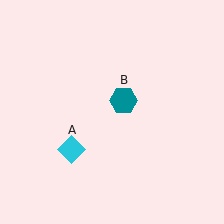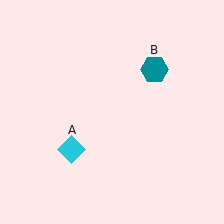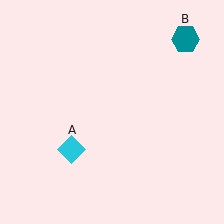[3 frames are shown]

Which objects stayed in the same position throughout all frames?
Cyan diamond (object A) remained stationary.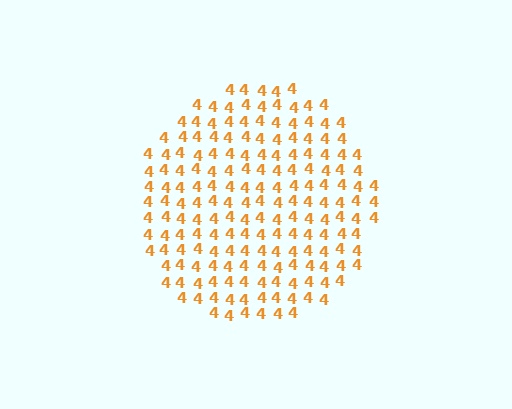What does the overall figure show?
The overall figure shows a circle.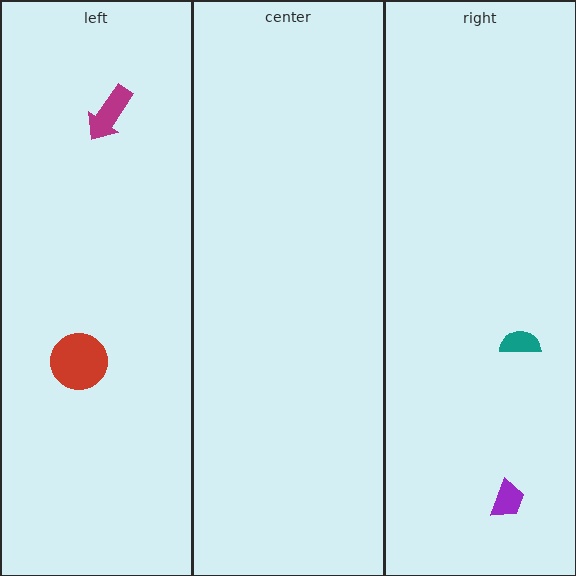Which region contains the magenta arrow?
The left region.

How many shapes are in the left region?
2.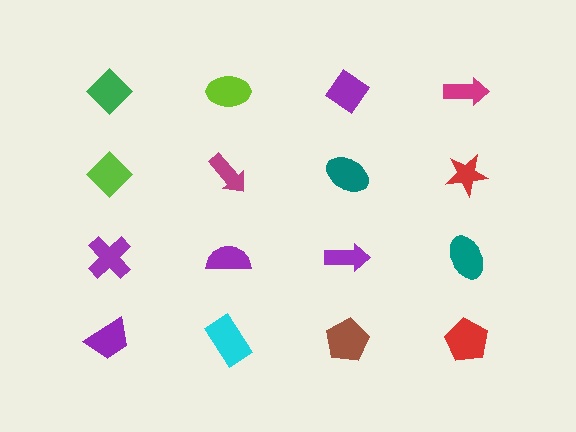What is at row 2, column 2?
A magenta arrow.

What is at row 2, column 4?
A red star.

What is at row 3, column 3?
A purple arrow.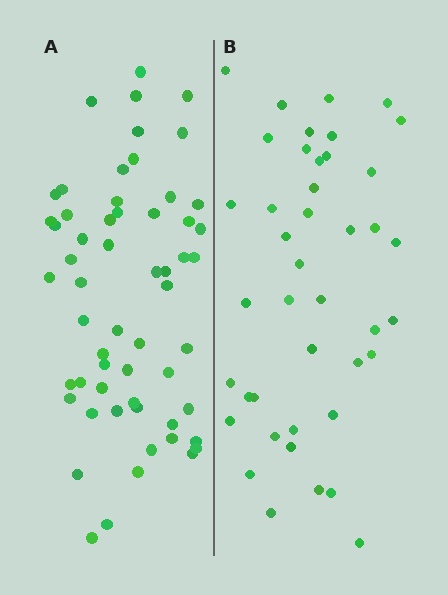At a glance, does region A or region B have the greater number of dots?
Region A (the left region) has more dots.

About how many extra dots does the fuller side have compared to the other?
Region A has approximately 15 more dots than region B.